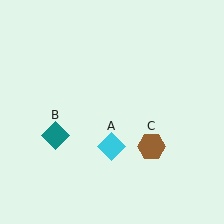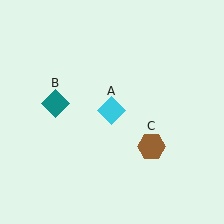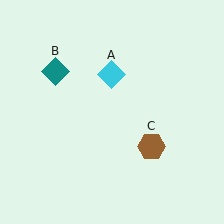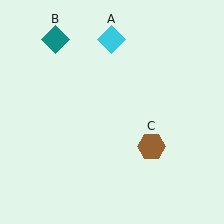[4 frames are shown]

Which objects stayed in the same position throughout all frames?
Brown hexagon (object C) remained stationary.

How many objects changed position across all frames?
2 objects changed position: cyan diamond (object A), teal diamond (object B).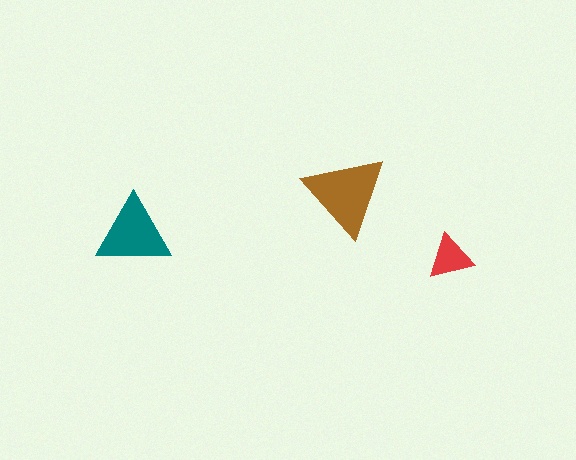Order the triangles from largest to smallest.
the brown one, the teal one, the red one.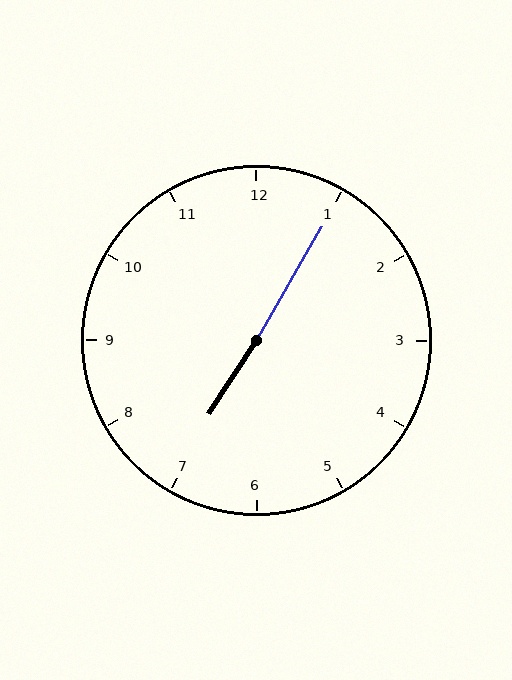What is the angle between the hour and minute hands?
Approximately 178 degrees.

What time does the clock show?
7:05.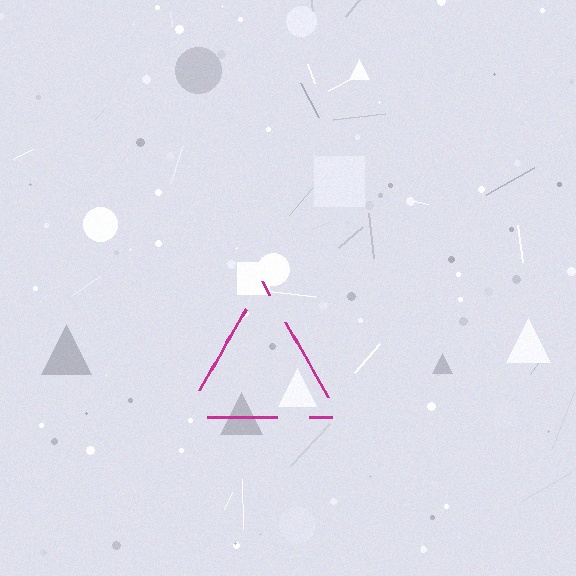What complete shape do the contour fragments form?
The contour fragments form a triangle.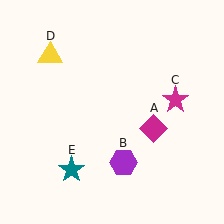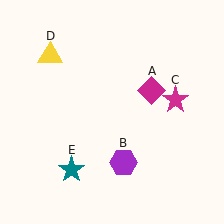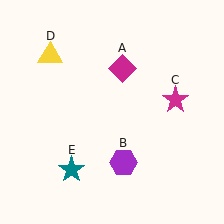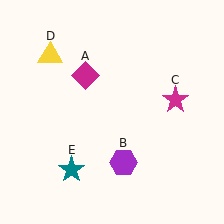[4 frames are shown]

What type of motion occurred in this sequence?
The magenta diamond (object A) rotated counterclockwise around the center of the scene.